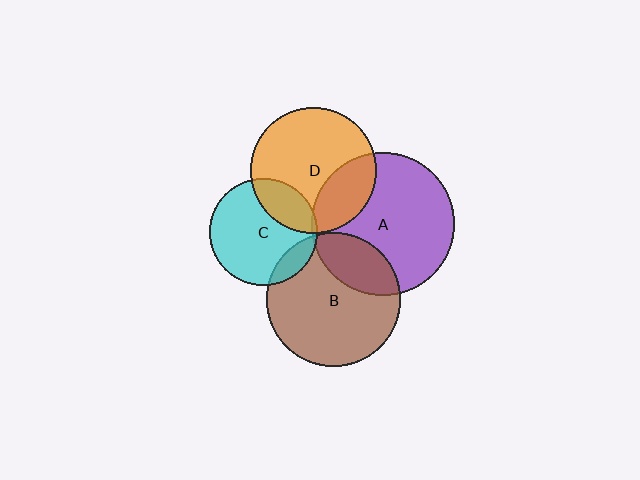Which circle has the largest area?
Circle A (purple).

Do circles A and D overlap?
Yes.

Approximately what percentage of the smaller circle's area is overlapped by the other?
Approximately 25%.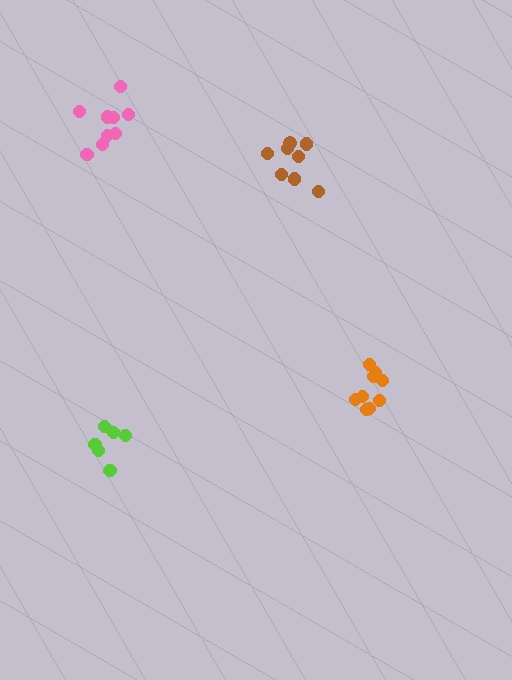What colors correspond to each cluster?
The clusters are colored: orange, pink, brown, lime.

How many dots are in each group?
Group 1: 9 dots, Group 2: 9 dots, Group 3: 8 dots, Group 4: 6 dots (32 total).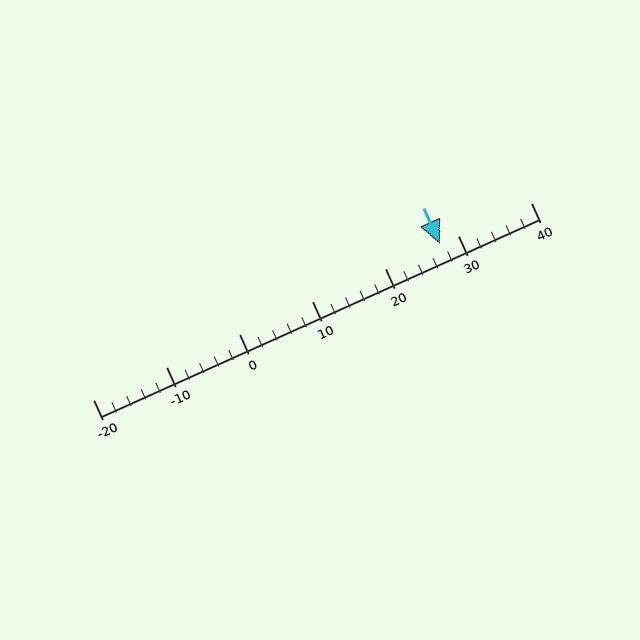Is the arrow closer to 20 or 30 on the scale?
The arrow is closer to 30.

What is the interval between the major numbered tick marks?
The major tick marks are spaced 10 units apart.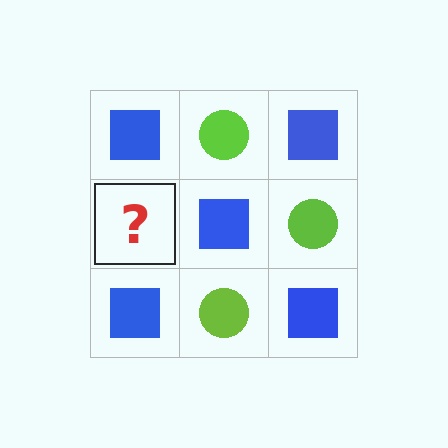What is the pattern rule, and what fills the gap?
The rule is that it alternates blue square and lime circle in a checkerboard pattern. The gap should be filled with a lime circle.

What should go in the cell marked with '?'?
The missing cell should contain a lime circle.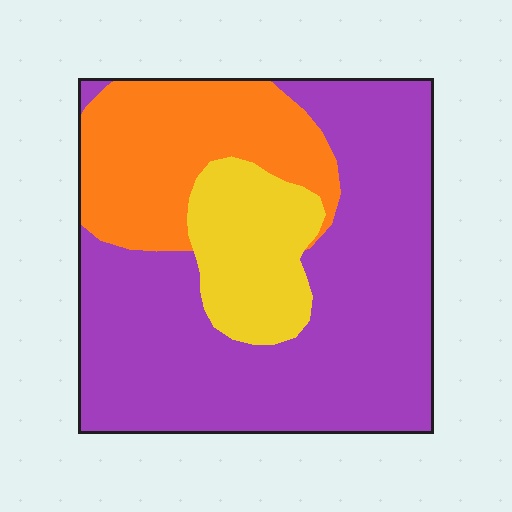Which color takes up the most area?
Purple, at roughly 60%.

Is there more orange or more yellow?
Orange.